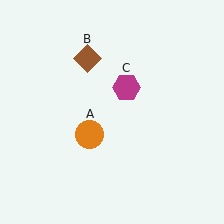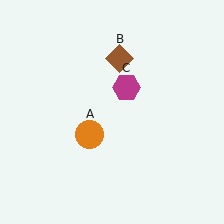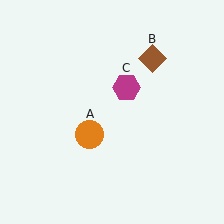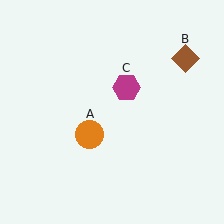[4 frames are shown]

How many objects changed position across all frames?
1 object changed position: brown diamond (object B).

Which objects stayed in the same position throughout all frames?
Orange circle (object A) and magenta hexagon (object C) remained stationary.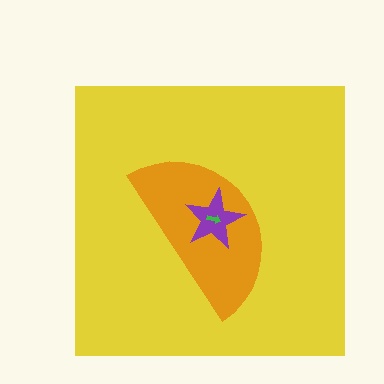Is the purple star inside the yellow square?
Yes.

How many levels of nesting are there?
4.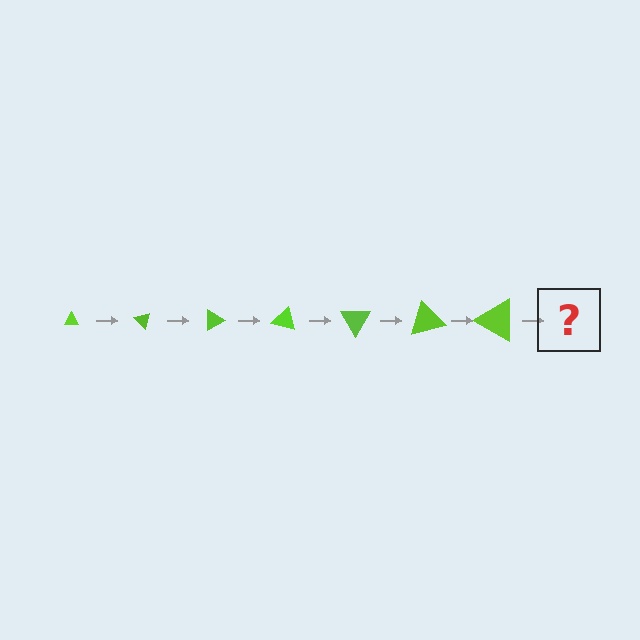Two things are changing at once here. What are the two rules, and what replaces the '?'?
The two rules are that the triangle grows larger each step and it rotates 45 degrees each step. The '?' should be a triangle, larger than the previous one and rotated 315 degrees from the start.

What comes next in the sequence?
The next element should be a triangle, larger than the previous one and rotated 315 degrees from the start.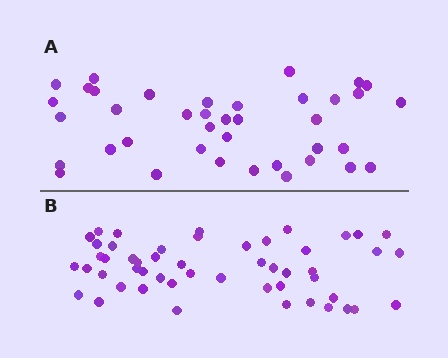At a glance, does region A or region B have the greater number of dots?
Region B (the bottom region) has more dots.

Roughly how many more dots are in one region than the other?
Region B has roughly 12 or so more dots than region A.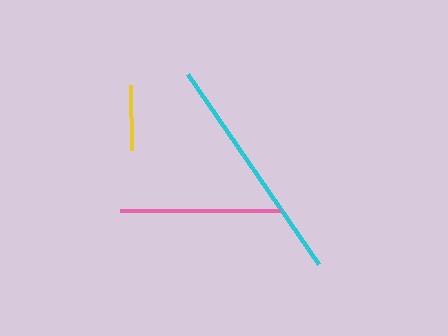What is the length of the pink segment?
The pink segment is approximately 160 pixels long.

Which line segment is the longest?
The cyan line is the longest at approximately 230 pixels.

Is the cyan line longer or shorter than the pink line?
The cyan line is longer than the pink line.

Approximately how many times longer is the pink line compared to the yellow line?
The pink line is approximately 2.5 times the length of the yellow line.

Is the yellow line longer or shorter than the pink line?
The pink line is longer than the yellow line.